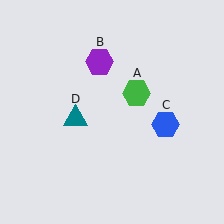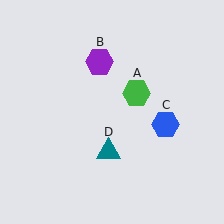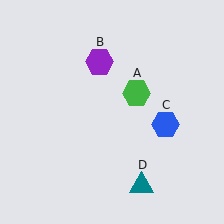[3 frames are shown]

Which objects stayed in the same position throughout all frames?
Green hexagon (object A) and purple hexagon (object B) and blue hexagon (object C) remained stationary.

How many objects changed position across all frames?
1 object changed position: teal triangle (object D).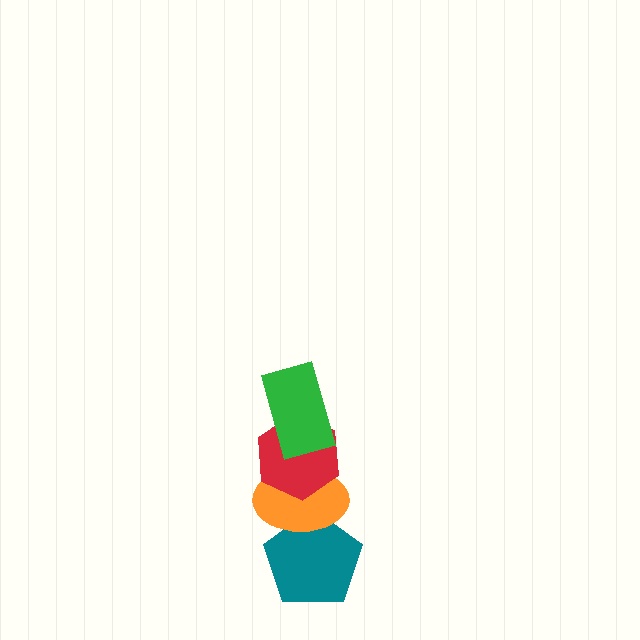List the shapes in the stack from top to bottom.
From top to bottom: the green rectangle, the red hexagon, the orange ellipse, the teal pentagon.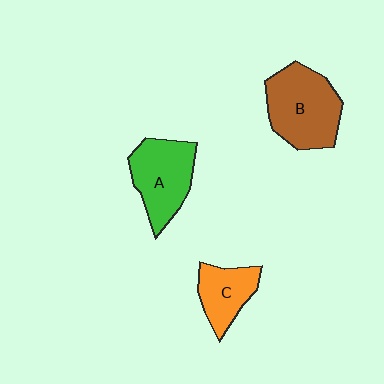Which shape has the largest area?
Shape B (brown).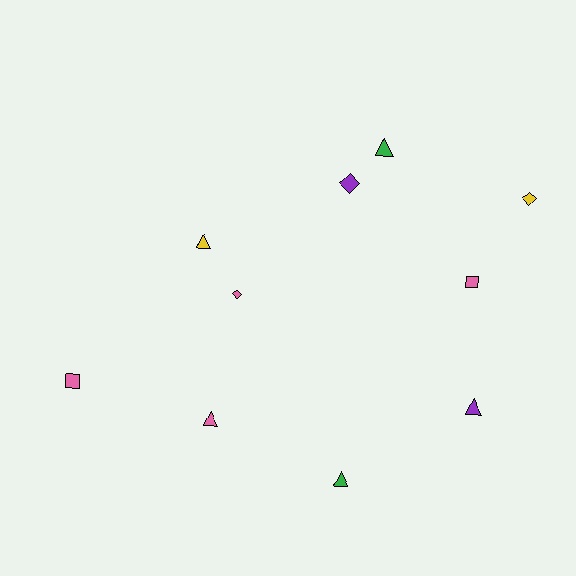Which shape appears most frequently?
Triangle, with 5 objects.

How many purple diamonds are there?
There is 1 purple diamond.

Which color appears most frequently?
Pink, with 4 objects.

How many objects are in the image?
There are 10 objects.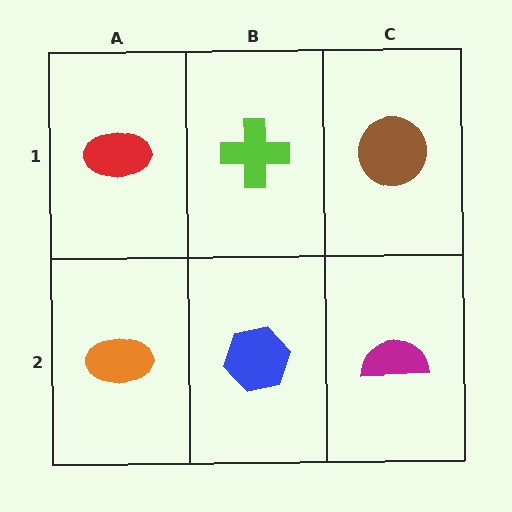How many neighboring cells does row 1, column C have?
2.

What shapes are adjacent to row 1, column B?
A blue hexagon (row 2, column B), a red ellipse (row 1, column A), a brown circle (row 1, column C).